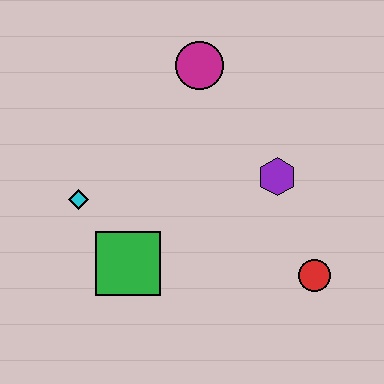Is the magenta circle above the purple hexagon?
Yes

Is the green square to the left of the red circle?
Yes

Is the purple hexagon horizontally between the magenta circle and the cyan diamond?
No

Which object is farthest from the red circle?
The cyan diamond is farthest from the red circle.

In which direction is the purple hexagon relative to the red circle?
The purple hexagon is above the red circle.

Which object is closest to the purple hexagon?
The red circle is closest to the purple hexagon.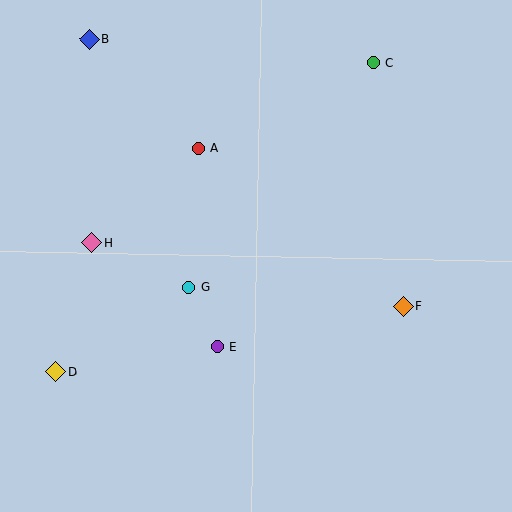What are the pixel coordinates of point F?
Point F is at (403, 306).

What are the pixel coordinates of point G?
Point G is at (189, 287).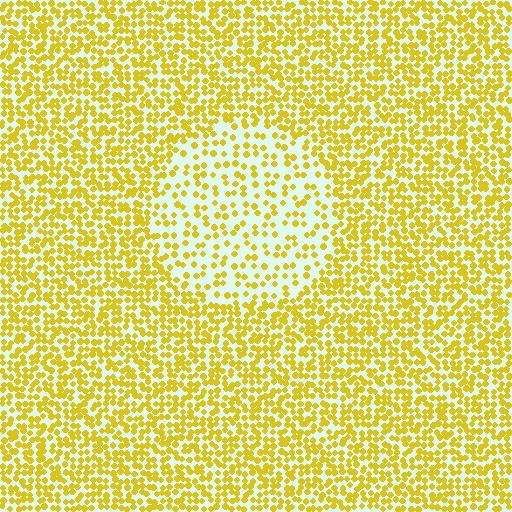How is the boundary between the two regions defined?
The boundary is defined by a change in element density (approximately 2.1x ratio). All elements are the same color, size, and shape.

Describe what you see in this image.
The image contains small yellow elements arranged at two different densities. A circle-shaped region is visible where the elements are less densely packed than the surrounding area.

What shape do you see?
I see a circle.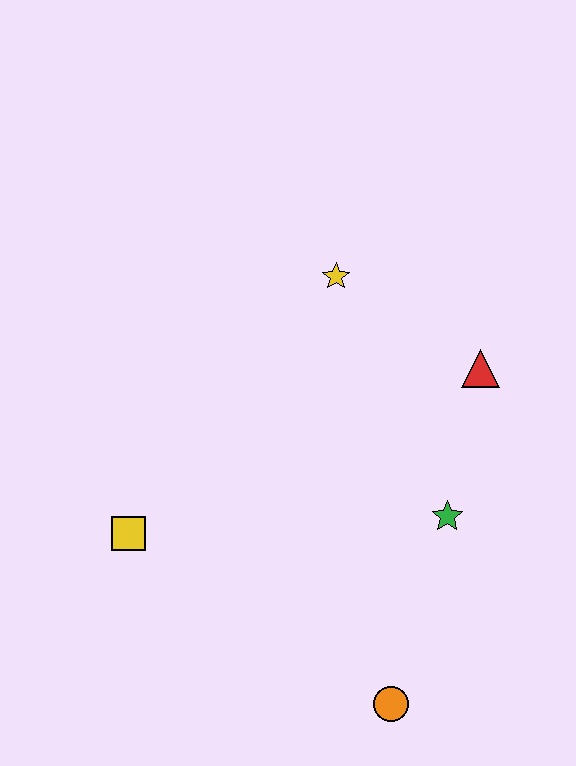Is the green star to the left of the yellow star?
No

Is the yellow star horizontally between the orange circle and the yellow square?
Yes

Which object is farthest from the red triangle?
The yellow square is farthest from the red triangle.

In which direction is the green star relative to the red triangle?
The green star is below the red triangle.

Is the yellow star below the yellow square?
No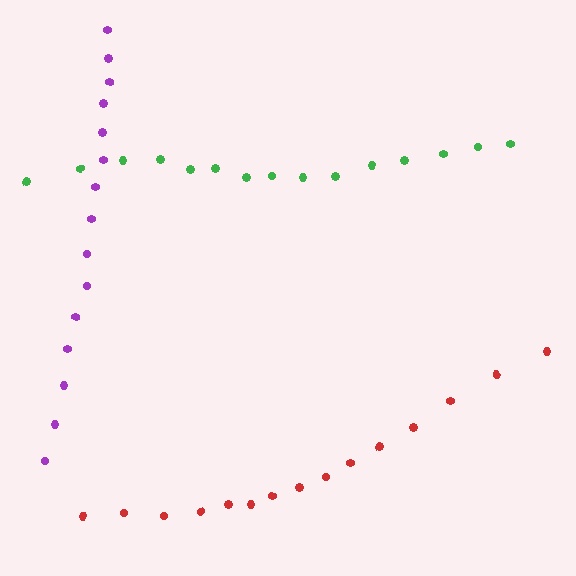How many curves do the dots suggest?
There are 3 distinct paths.